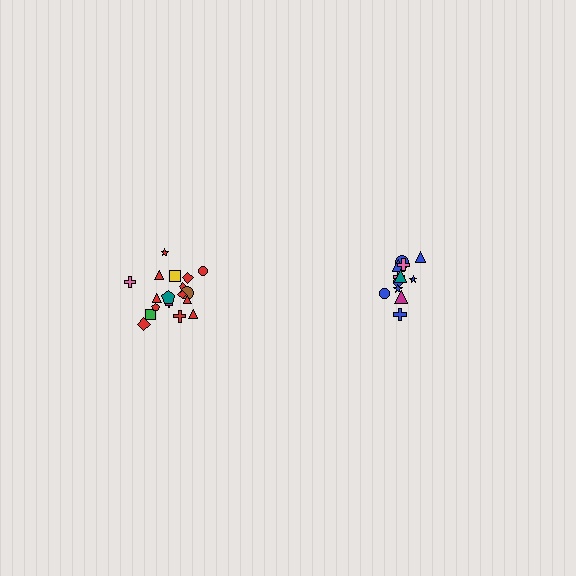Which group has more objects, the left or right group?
The left group.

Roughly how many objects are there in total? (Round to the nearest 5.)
Roughly 30 objects in total.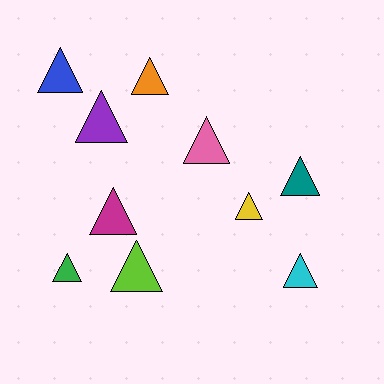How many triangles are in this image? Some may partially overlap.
There are 10 triangles.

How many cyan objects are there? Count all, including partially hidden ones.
There is 1 cyan object.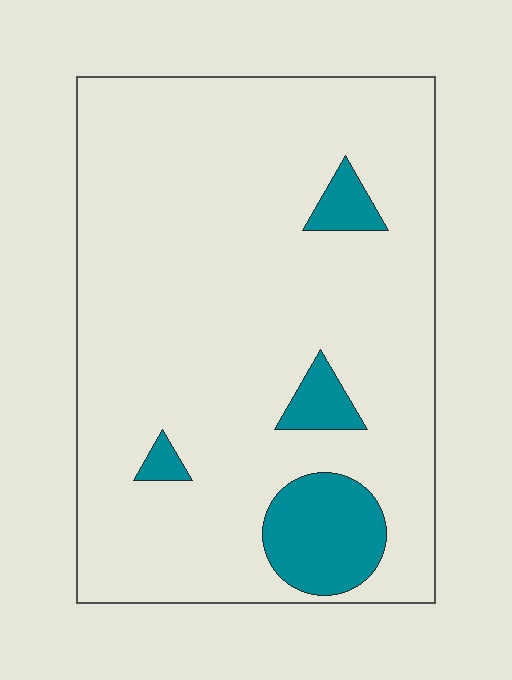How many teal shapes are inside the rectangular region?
4.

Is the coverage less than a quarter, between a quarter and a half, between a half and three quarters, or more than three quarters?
Less than a quarter.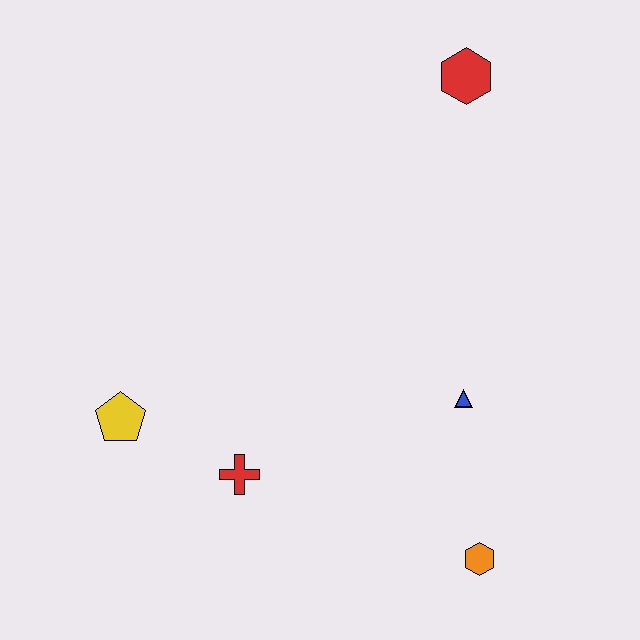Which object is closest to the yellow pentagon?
The red cross is closest to the yellow pentagon.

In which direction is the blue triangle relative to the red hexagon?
The blue triangle is below the red hexagon.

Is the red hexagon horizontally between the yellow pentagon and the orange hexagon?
Yes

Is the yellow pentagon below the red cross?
No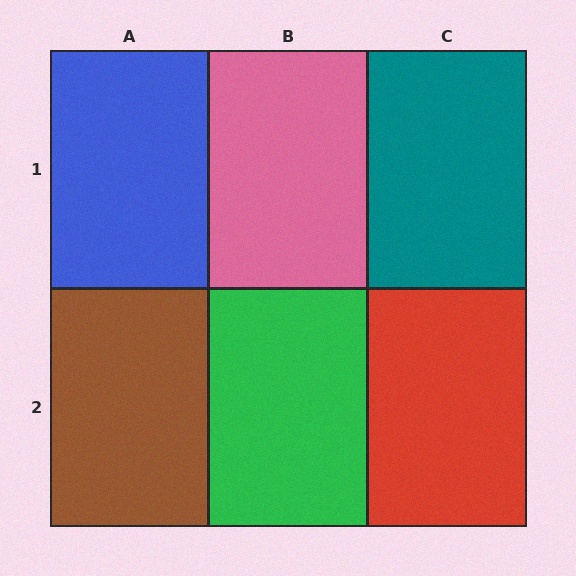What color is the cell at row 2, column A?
Brown.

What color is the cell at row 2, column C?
Red.